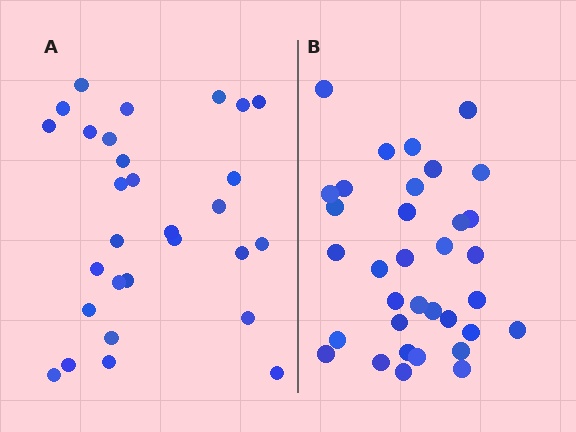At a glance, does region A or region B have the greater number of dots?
Region B (the right region) has more dots.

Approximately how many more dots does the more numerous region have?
Region B has about 5 more dots than region A.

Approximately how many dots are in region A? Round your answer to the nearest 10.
About 30 dots. (The exact count is 29, which rounds to 30.)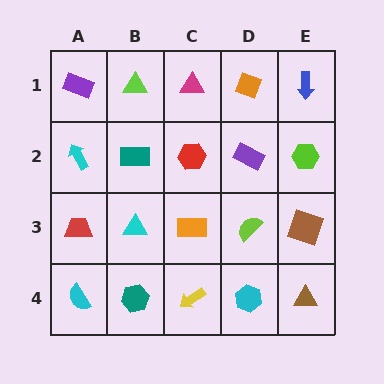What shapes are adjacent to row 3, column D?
A purple rectangle (row 2, column D), a cyan hexagon (row 4, column D), an orange rectangle (row 3, column C), a brown square (row 3, column E).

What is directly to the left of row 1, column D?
A magenta triangle.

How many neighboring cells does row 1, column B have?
3.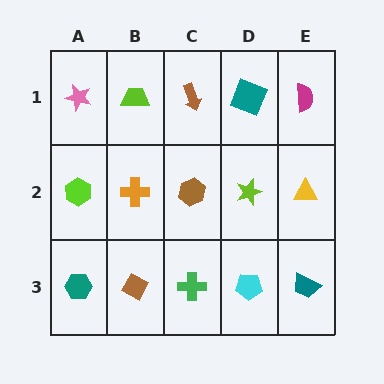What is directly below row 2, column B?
A brown diamond.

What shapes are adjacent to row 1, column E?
A yellow triangle (row 2, column E), a teal square (row 1, column D).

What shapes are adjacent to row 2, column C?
A brown arrow (row 1, column C), a green cross (row 3, column C), an orange cross (row 2, column B), a lime star (row 2, column D).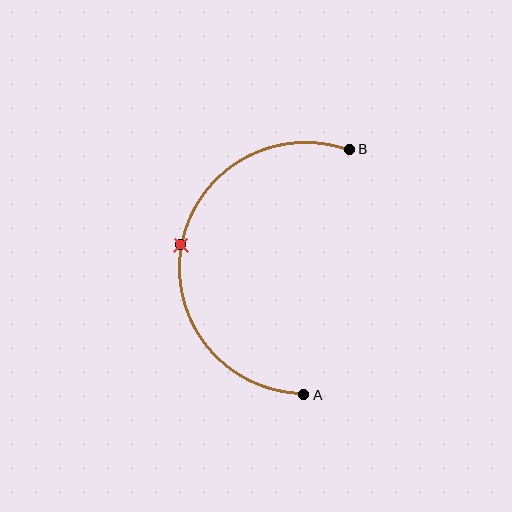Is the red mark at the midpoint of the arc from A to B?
Yes. The red mark lies on the arc at equal arc-length from both A and B — it is the arc midpoint.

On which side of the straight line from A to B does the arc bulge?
The arc bulges to the left of the straight line connecting A and B.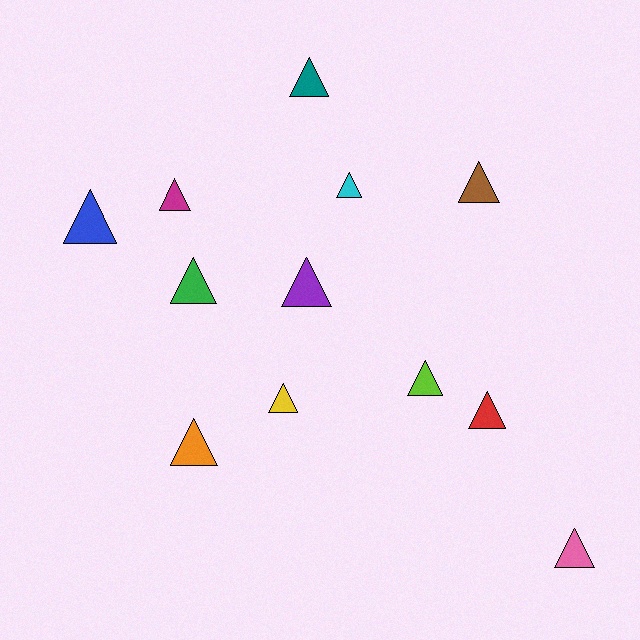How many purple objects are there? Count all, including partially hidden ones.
There is 1 purple object.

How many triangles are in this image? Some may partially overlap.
There are 12 triangles.